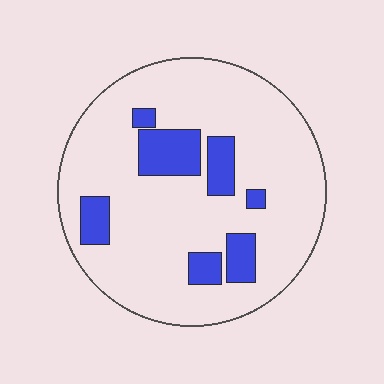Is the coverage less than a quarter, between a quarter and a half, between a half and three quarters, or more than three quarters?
Less than a quarter.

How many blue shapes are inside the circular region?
7.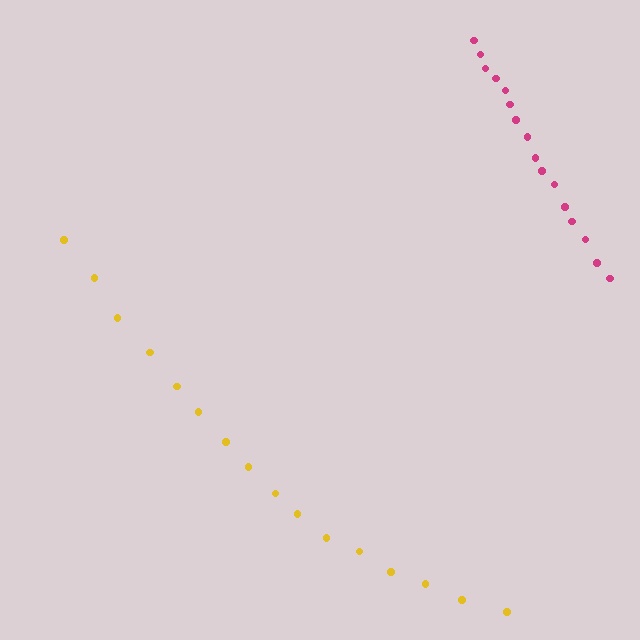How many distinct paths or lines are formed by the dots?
There are 2 distinct paths.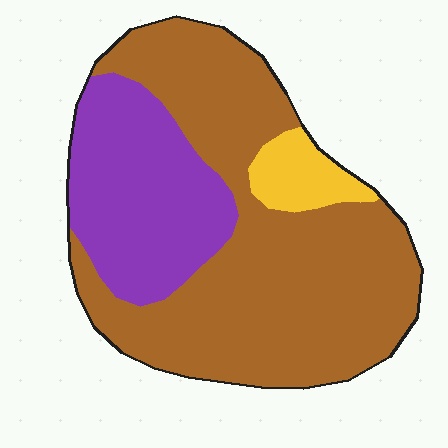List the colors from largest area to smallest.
From largest to smallest: brown, purple, yellow.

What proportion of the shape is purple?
Purple takes up between a sixth and a third of the shape.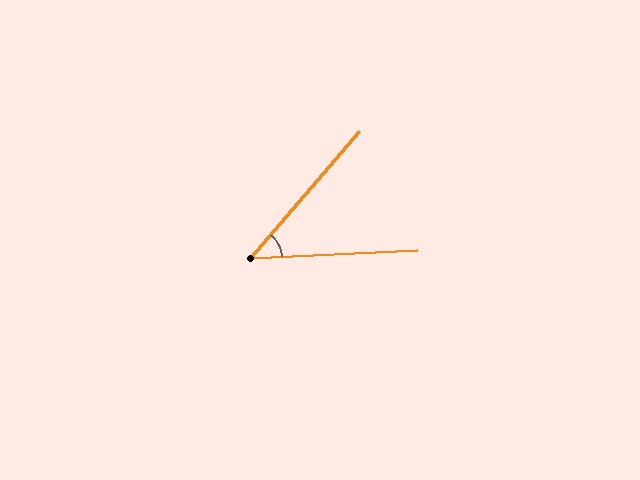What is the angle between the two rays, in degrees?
Approximately 46 degrees.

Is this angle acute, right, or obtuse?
It is acute.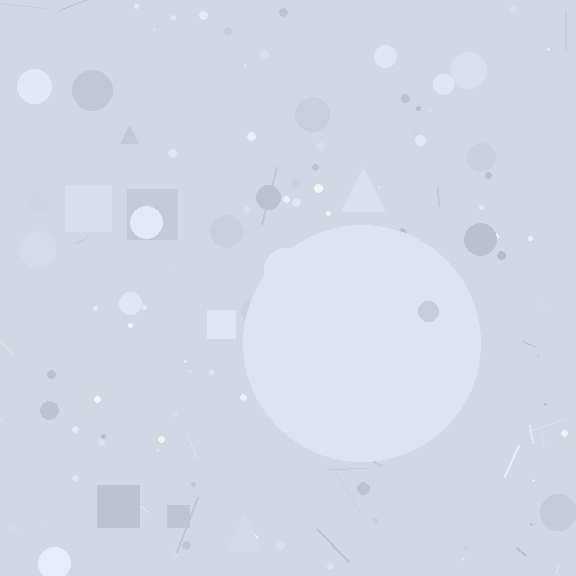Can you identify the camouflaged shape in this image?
The camouflaged shape is a circle.